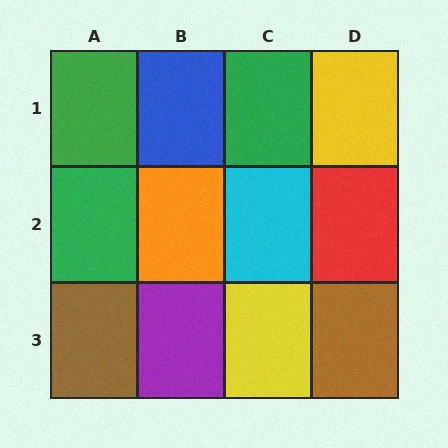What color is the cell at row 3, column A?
Brown.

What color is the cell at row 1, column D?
Yellow.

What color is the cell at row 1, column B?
Blue.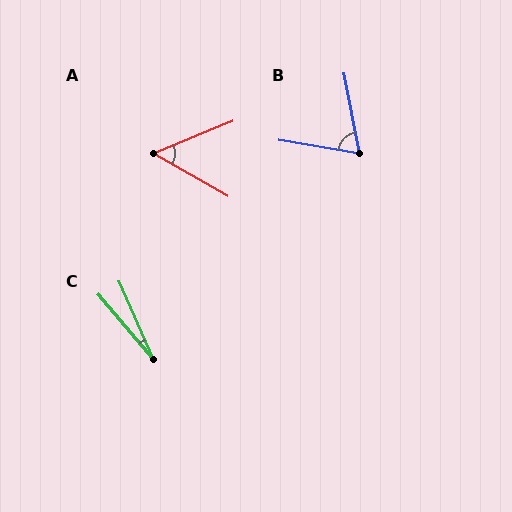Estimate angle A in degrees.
Approximately 51 degrees.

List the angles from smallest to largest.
C (17°), A (51°), B (70°).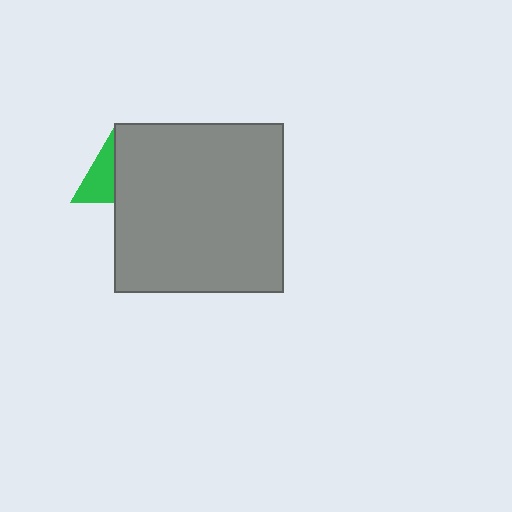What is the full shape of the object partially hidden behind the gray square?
The partially hidden object is a green triangle.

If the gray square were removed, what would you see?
You would see the complete green triangle.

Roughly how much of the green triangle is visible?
About half of it is visible (roughly 46%).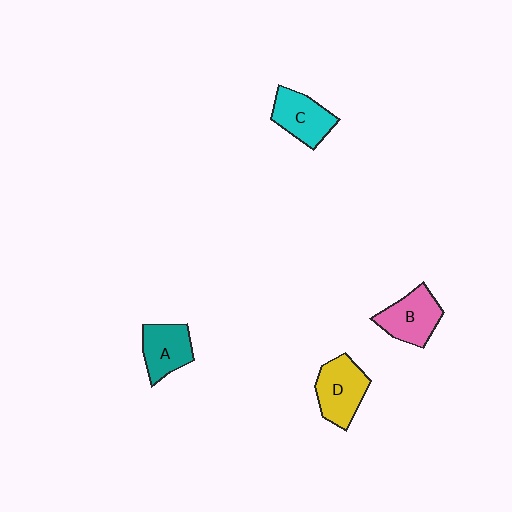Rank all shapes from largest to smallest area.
From largest to smallest: D (yellow), B (pink), C (cyan), A (teal).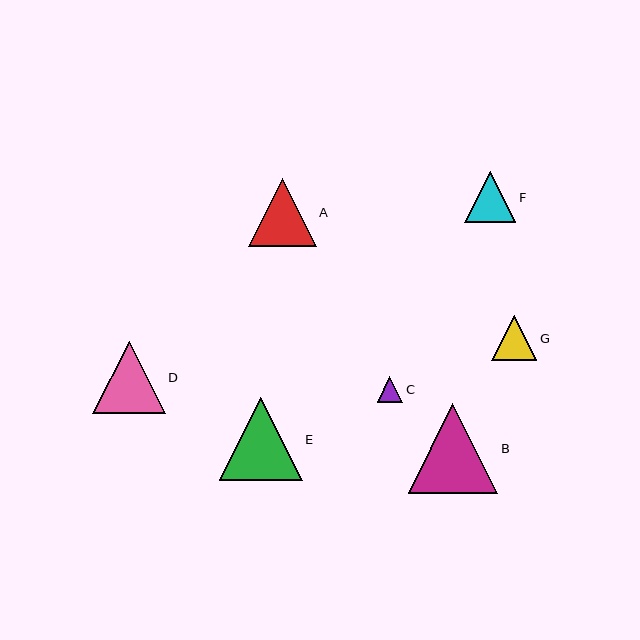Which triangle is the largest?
Triangle B is the largest with a size of approximately 90 pixels.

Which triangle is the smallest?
Triangle C is the smallest with a size of approximately 25 pixels.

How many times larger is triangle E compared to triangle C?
Triangle E is approximately 3.3 times the size of triangle C.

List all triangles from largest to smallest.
From largest to smallest: B, E, D, A, F, G, C.